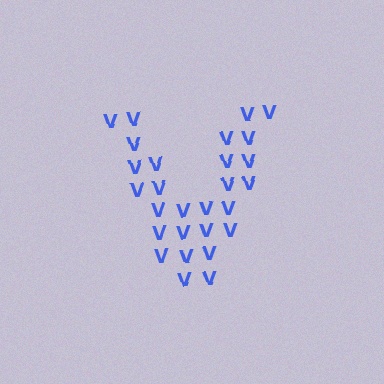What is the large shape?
The large shape is the letter V.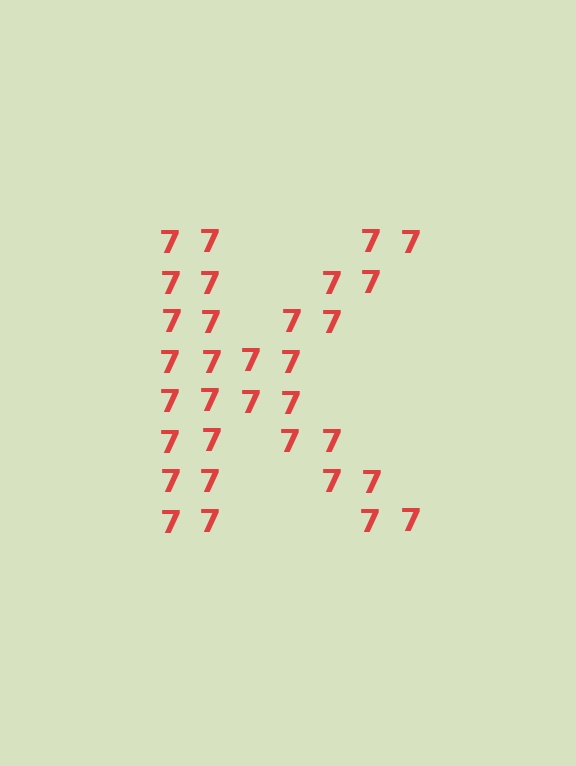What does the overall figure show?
The overall figure shows the letter K.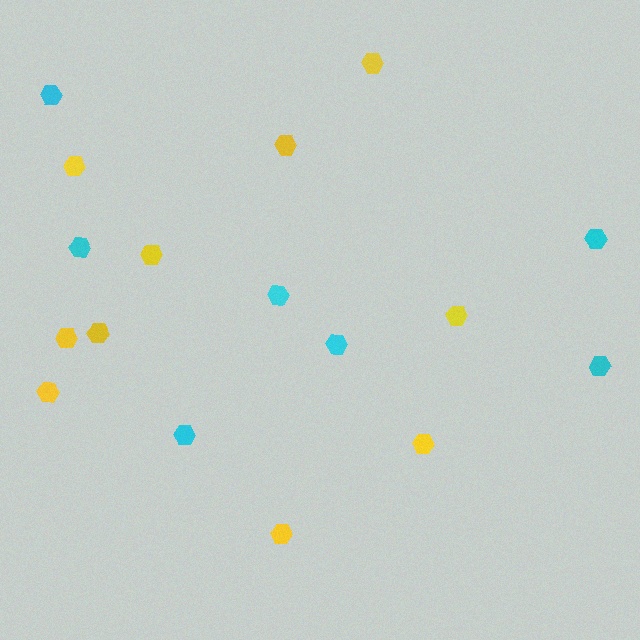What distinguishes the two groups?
There are 2 groups: one group of yellow hexagons (10) and one group of cyan hexagons (7).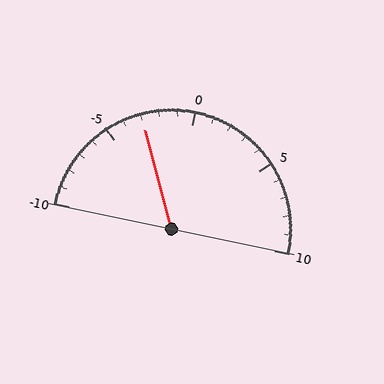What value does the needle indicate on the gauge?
The needle indicates approximately -3.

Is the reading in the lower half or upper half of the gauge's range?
The reading is in the lower half of the range (-10 to 10).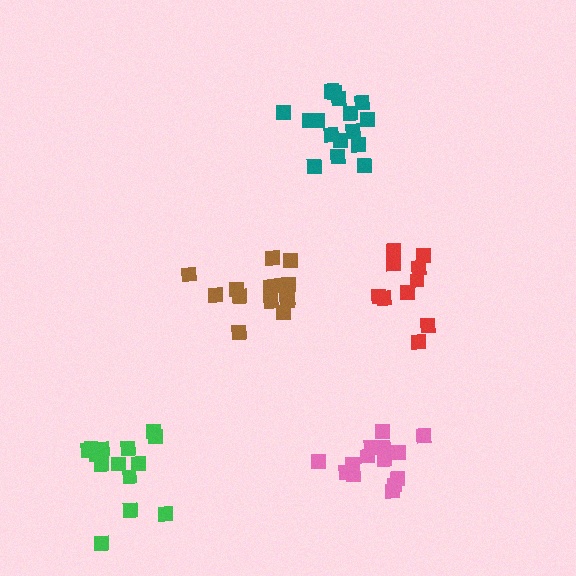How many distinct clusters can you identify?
There are 5 distinct clusters.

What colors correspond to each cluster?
The clusters are colored: brown, pink, teal, red, green.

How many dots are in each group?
Group 1: 14 dots, Group 2: 14 dots, Group 3: 16 dots, Group 4: 10 dots, Group 5: 14 dots (68 total).